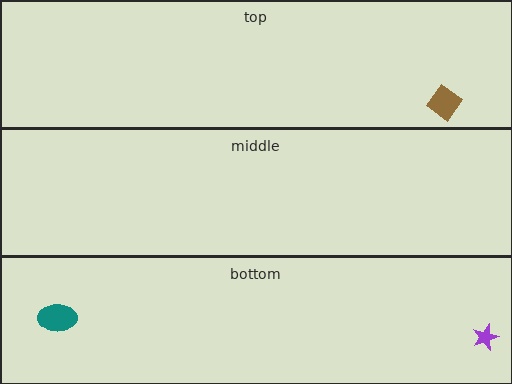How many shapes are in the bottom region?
2.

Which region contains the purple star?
The bottom region.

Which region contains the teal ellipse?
The bottom region.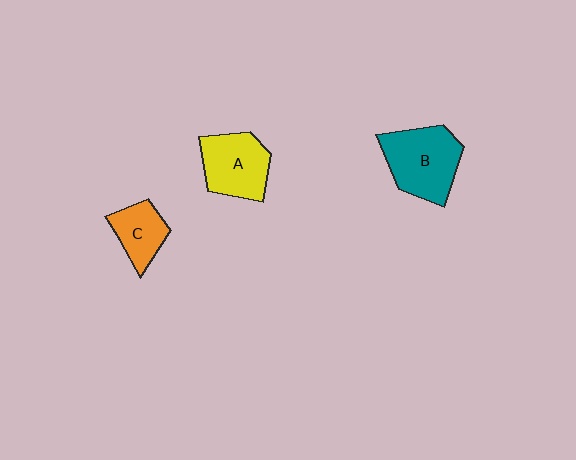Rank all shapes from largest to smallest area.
From largest to smallest: B (teal), A (yellow), C (orange).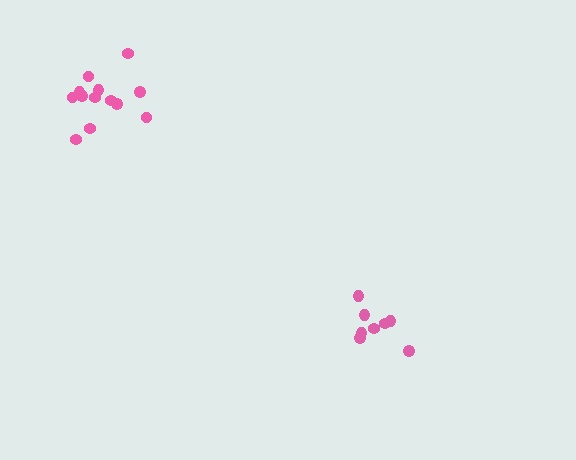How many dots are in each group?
Group 1: 8 dots, Group 2: 13 dots (21 total).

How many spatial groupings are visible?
There are 2 spatial groupings.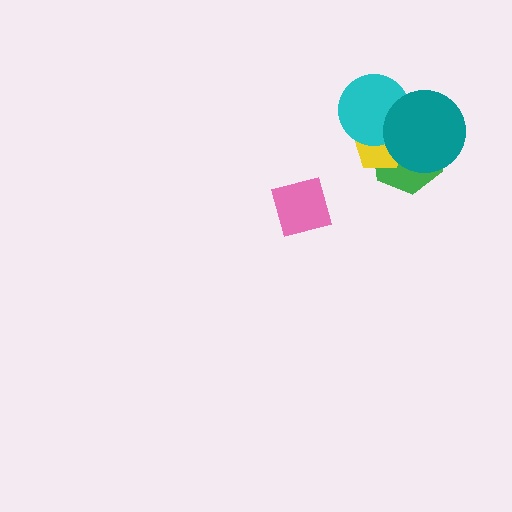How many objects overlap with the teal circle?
3 objects overlap with the teal circle.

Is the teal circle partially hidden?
No, no other shape covers it.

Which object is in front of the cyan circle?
The teal circle is in front of the cyan circle.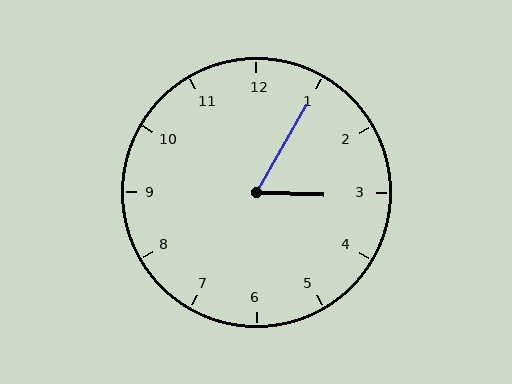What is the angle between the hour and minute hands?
Approximately 62 degrees.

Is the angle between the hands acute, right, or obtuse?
It is acute.